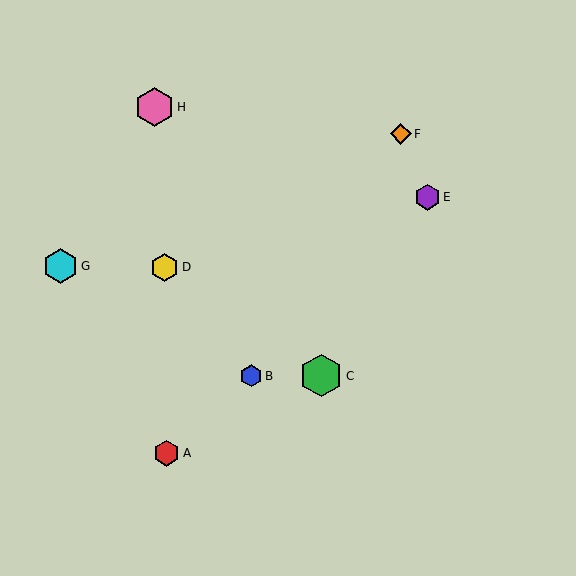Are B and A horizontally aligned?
No, B is at y≈376 and A is at y≈453.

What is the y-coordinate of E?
Object E is at y≈197.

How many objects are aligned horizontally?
2 objects (B, C) are aligned horizontally.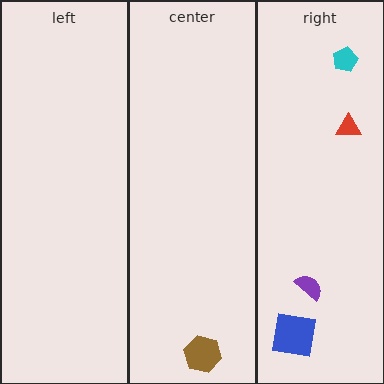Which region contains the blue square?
The right region.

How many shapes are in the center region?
1.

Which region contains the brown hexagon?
The center region.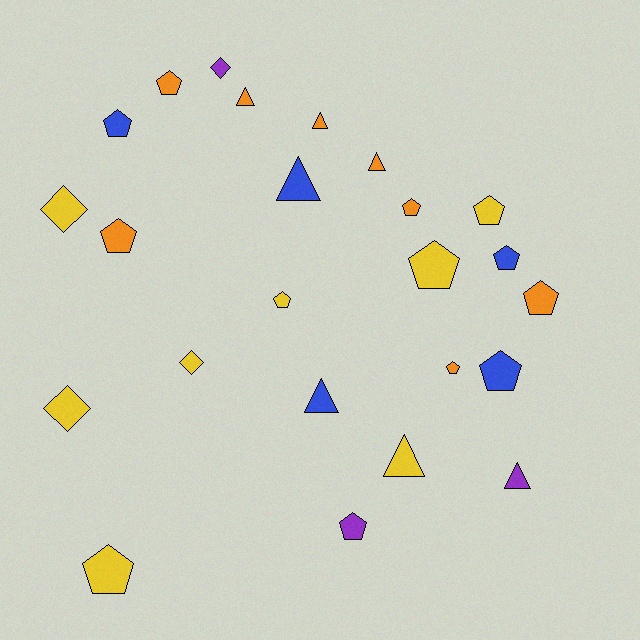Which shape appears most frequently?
Pentagon, with 13 objects.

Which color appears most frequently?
Orange, with 8 objects.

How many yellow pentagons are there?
There are 4 yellow pentagons.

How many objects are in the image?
There are 24 objects.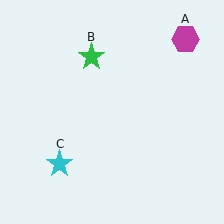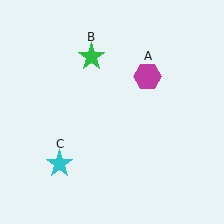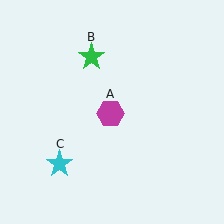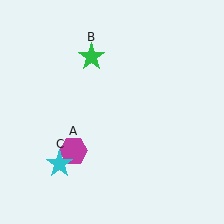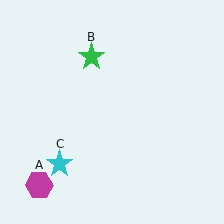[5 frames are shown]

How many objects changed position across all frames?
1 object changed position: magenta hexagon (object A).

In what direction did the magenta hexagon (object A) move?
The magenta hexagon (object A) moved down and to the left.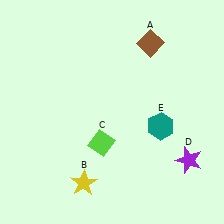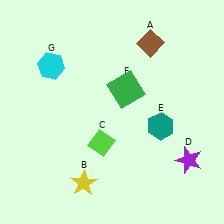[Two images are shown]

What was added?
A green square (F), a cyan hexagon (G) were added in Image 2.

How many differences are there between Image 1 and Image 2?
There are 2 differences between the two images.